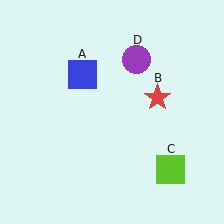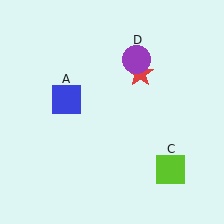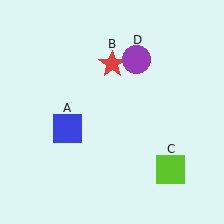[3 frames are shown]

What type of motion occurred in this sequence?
The blue square (object A), red star (object B) rotated counterclockwise around the center of the scene.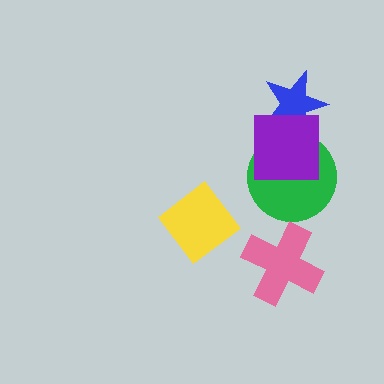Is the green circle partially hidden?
Yes, it is partially covered by another shape.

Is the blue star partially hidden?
Yes, it is partially covered by another shape.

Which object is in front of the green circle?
The purple square is in front of the green circle.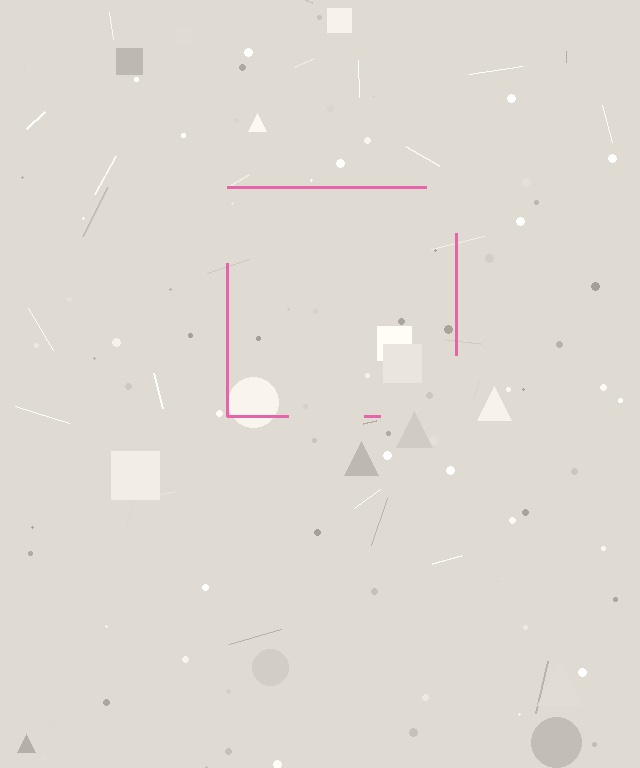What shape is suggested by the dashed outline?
The dashed outline suggests a square.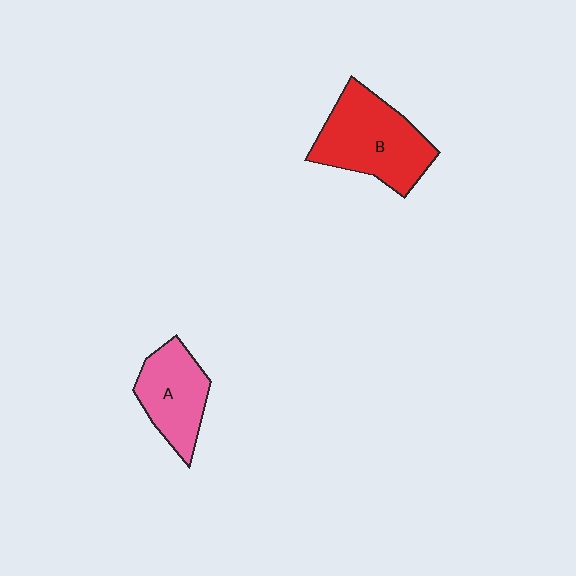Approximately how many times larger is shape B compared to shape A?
Approximately 1.4 times.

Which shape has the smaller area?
Shape A (pink).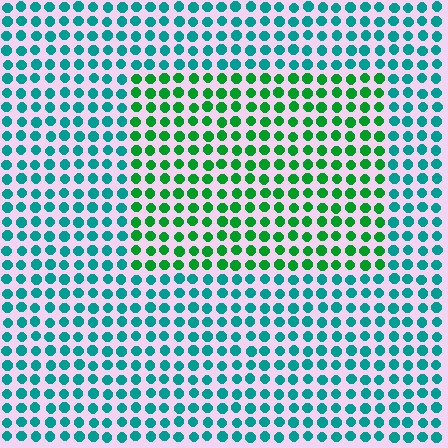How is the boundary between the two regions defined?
The boundary is defined purely by a slight shift in hue (about 42 degrees). Spacing, size, and orientation are identical on both sides.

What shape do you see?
I see a rectangle.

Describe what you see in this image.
The image is filled with small teal elements in a uniform arrangement. A rectangle-shaped region is visible where the elements are tinted to a slightly different hue, forming a subtle color boundary.